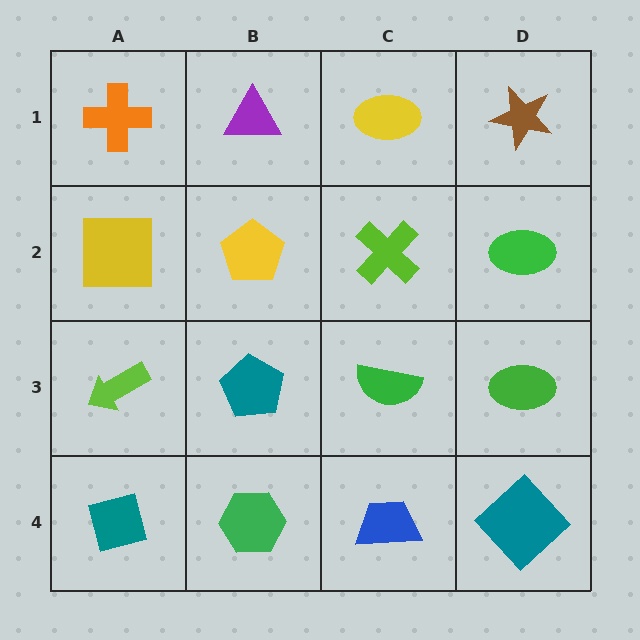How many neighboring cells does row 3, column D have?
3.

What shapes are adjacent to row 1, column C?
A lime cross (row 2, column C), a purple triangle (row 1, column B), a brown star (row 1, column D).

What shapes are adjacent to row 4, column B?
A teal pentagon (row 3, column B), a teal diamond (row 4, column A), a blue trapezoid (row 4, column C).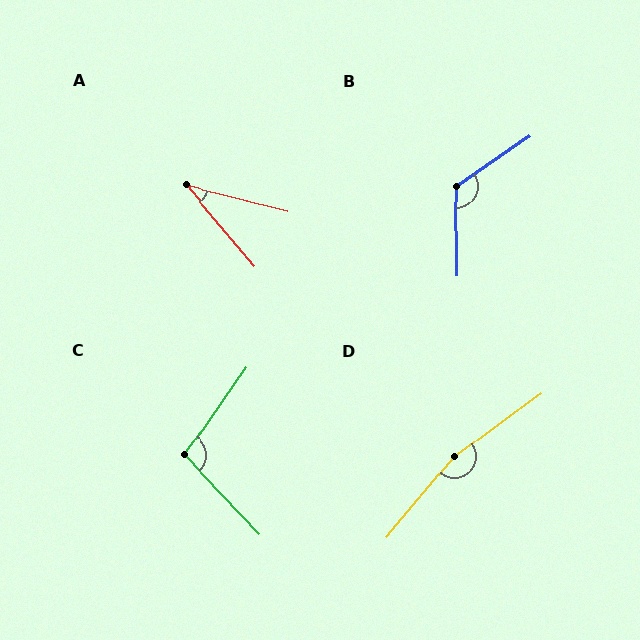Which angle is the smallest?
A, at approximately 35 degrees.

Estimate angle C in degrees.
Approximately 102 degrees.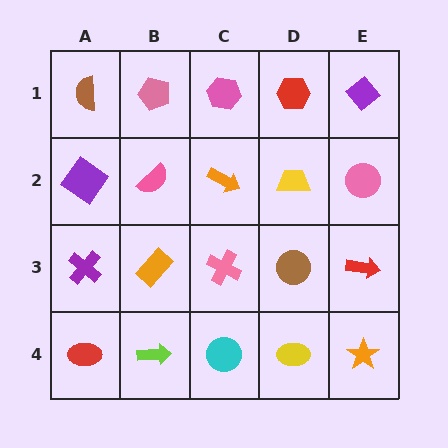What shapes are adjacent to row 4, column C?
A pink cross (row 3, column C), a lime arrow (row 4, column B), a yellow ellipse (row 4, column D).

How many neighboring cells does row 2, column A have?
3.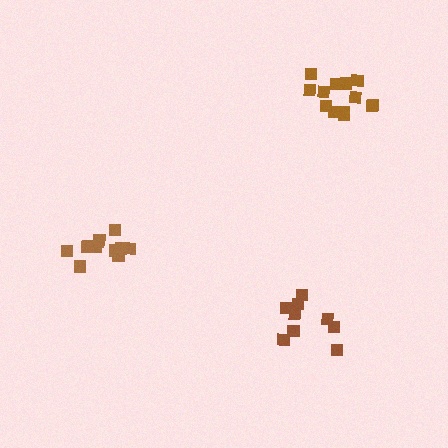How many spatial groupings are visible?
There are 3 spatial groupings.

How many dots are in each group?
Group 1: 9 dots, Group 2: 11 dots, Group 3: 13 dots (33 total).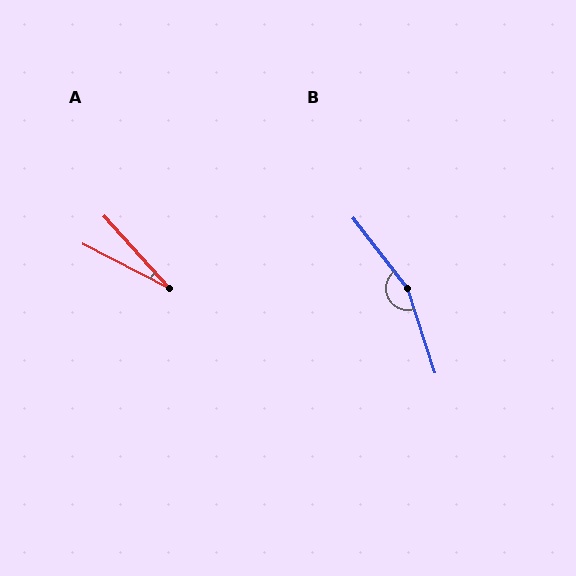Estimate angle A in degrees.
Approximately 21 degrees.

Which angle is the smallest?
A, at approximately 21 degrees.